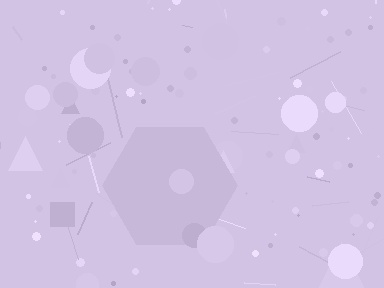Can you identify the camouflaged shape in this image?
The camouflaged shape is a hexagon.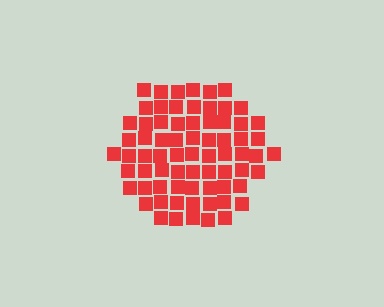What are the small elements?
The small elements are squares.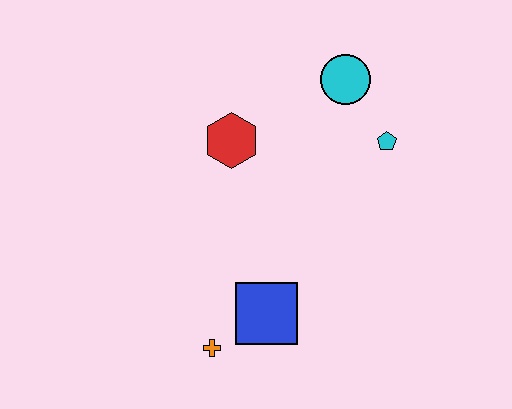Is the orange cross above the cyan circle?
No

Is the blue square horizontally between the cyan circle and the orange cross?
Yes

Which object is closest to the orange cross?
The blue square is closest to the orange cross.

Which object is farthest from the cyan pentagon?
The orange cross is farthest from the cyan pentagon.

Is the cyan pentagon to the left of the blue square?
No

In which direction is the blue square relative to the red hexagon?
The blue square is below the red hexagon.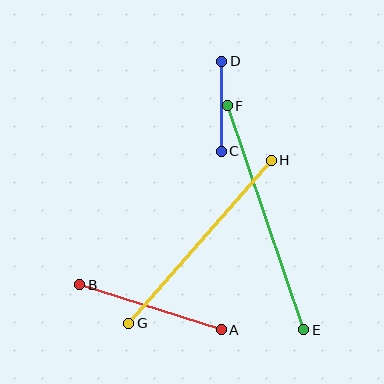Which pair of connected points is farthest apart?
Points E and F are farthest apart.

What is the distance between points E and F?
The distance is approximately 237 pixels.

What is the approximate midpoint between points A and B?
The midpoint is at approximately (150, 307) pixels.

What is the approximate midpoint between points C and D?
The midpoint is at approximately (221, 106) pixels.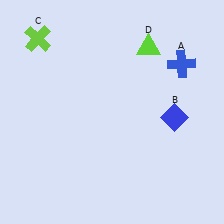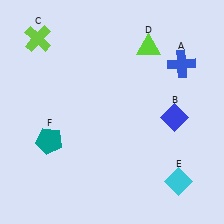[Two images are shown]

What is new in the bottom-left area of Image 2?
A teal pentagon (F) was added in the bottom-left area of Image 2.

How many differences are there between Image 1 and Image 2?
There are 2 differences between the two images.